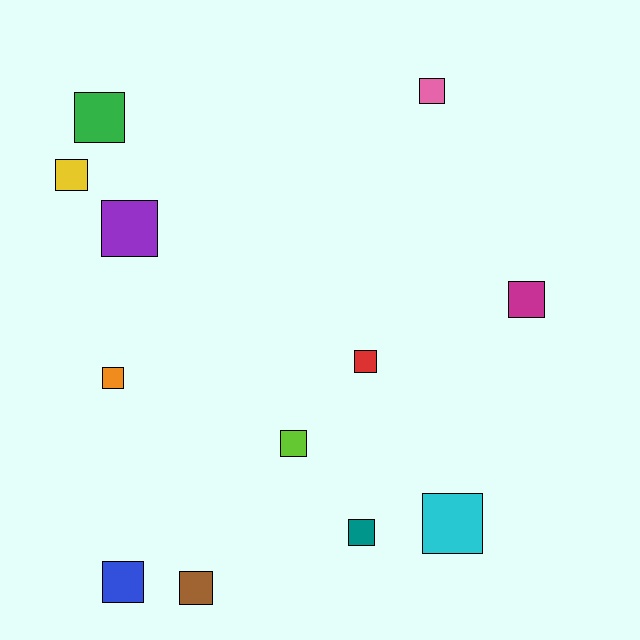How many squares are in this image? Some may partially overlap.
There are 12 squares.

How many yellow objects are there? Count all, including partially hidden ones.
There is 1 yellow object.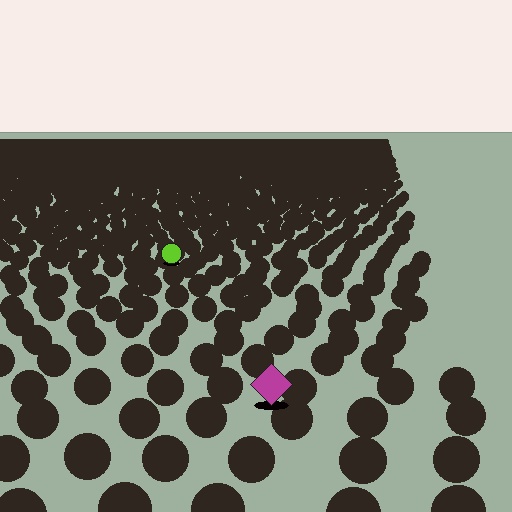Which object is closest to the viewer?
The magenta diamond is closest. The texture marks near it are larger and more spread out.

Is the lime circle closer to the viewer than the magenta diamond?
No. The magenta diamond is closer — you can tell from the texture gradient: the ground texture is coarser near it.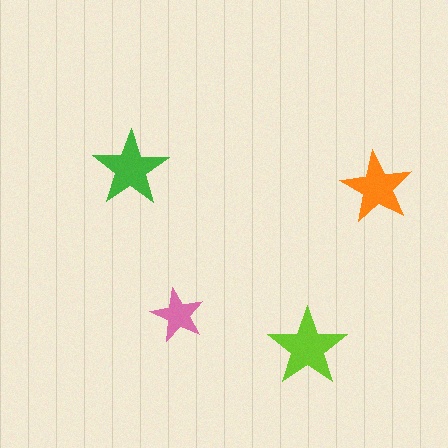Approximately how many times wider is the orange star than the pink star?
About 1.5 times wider.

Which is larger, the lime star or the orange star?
The lime one.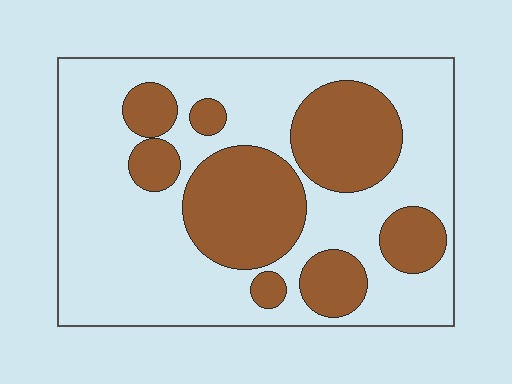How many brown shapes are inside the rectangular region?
8.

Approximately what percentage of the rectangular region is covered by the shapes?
Approximately 35%.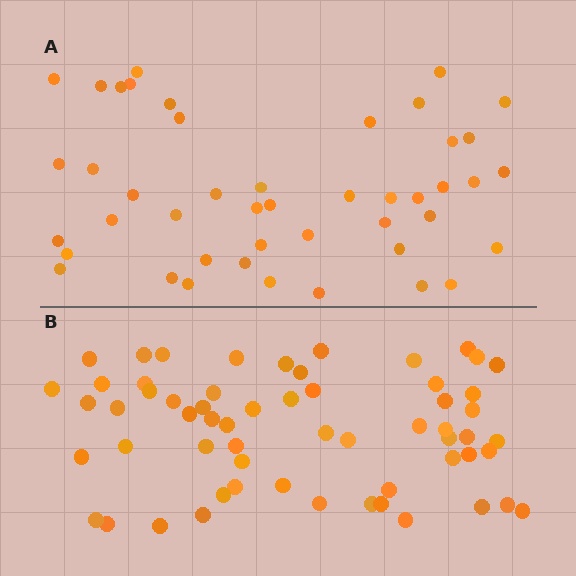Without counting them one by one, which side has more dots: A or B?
Region B (the bottom region) has more dots.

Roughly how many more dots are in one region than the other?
Region B has approximately 15 more dots than region A.